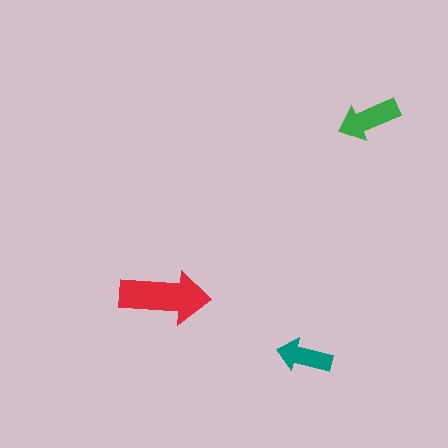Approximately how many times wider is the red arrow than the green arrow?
About 1.5 times wider.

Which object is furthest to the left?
The red arrow is leftmost.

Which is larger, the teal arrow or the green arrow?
The green one.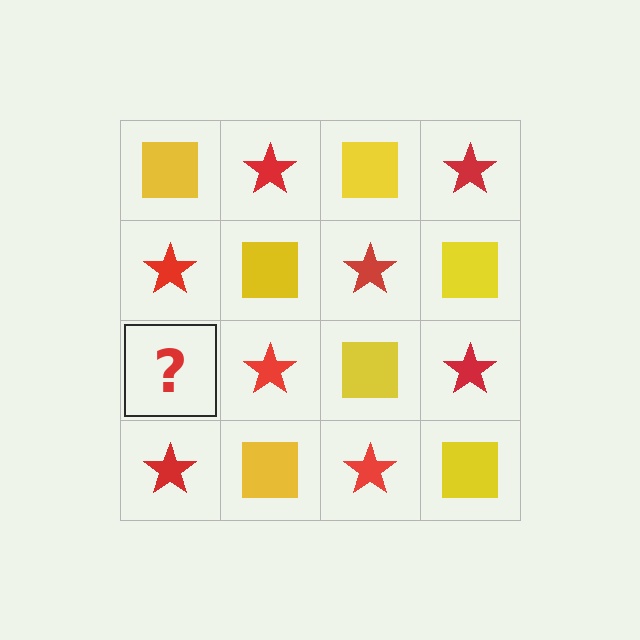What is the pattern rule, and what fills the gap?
The rule is that it alternates yellow square and red star in a checkerboard pattern. The gap should be filled with a yellow square.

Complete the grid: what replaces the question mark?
The question mark should be replaced with a yellow square.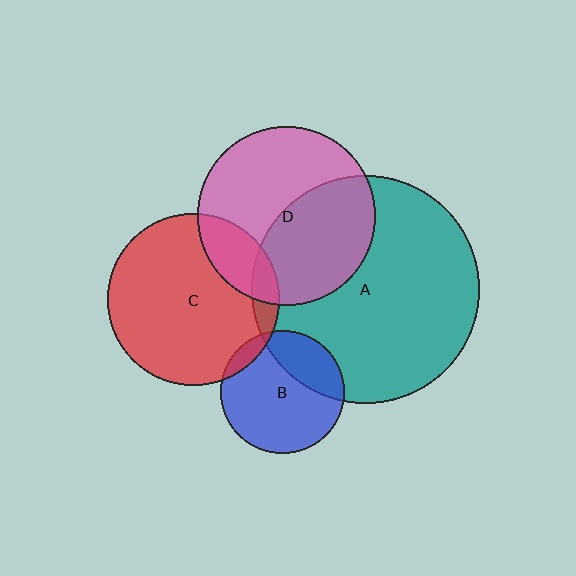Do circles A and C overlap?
Yes.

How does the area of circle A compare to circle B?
Approximately 3.4 times.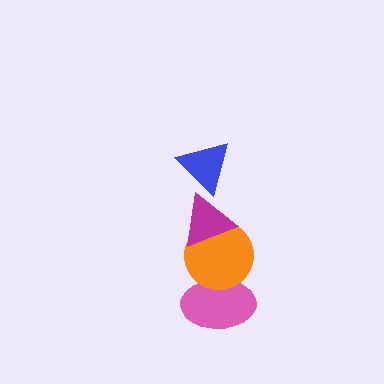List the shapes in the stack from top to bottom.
From top to bottom: the blue triangle, the magenta triangle, the orange circle, the pink ellipse.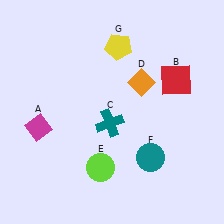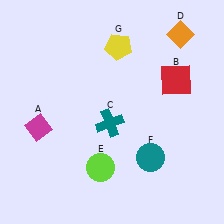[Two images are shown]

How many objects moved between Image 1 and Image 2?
1 object moved between the two images.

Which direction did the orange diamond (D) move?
The orange diamond (D) moved up.